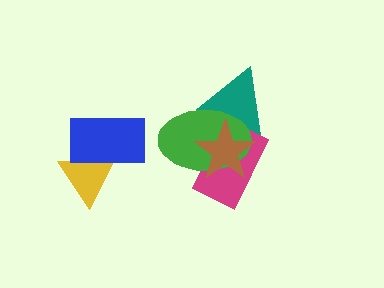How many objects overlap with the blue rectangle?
1 object overlaps with the blue rectangle.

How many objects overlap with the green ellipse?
3 objects overlap with the green ellipse.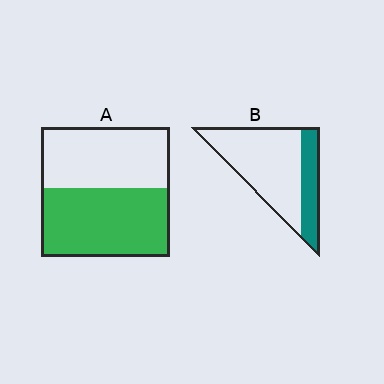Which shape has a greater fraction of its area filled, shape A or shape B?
Shape A.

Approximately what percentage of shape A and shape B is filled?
A is approximately 55% and B is approximately 25%.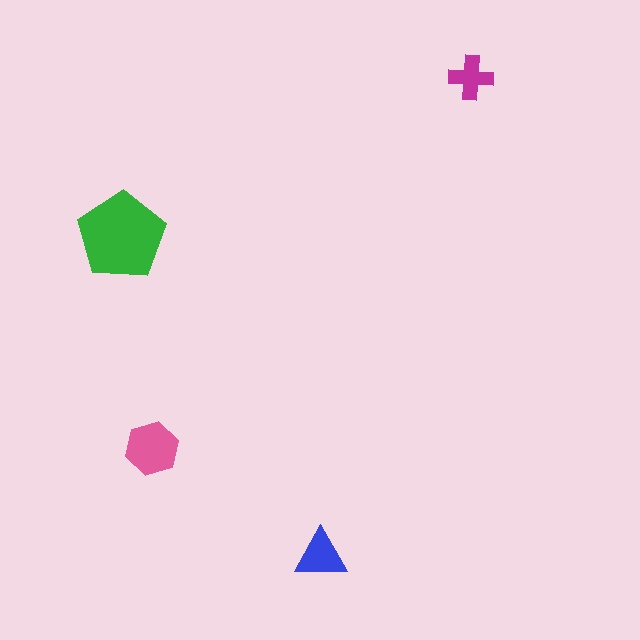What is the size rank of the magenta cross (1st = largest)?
4th.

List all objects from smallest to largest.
The magenta cross, the blue triangle, the pink hexagon, the green pentagon.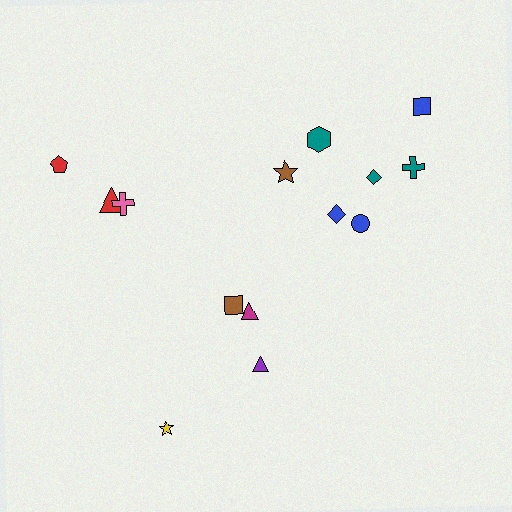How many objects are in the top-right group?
There are 7 objects.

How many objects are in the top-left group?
There are 3 objects.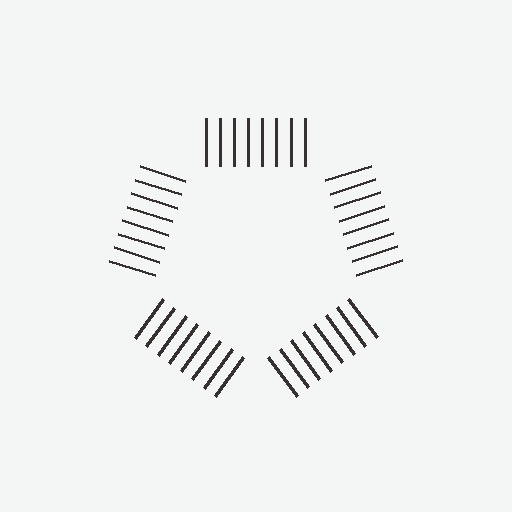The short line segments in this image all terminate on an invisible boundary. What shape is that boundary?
An illusory pentagon — the line segments terminate on its edges but no continuous stroke is drawn.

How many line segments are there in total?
40 — 8 along each of the 5 edges.